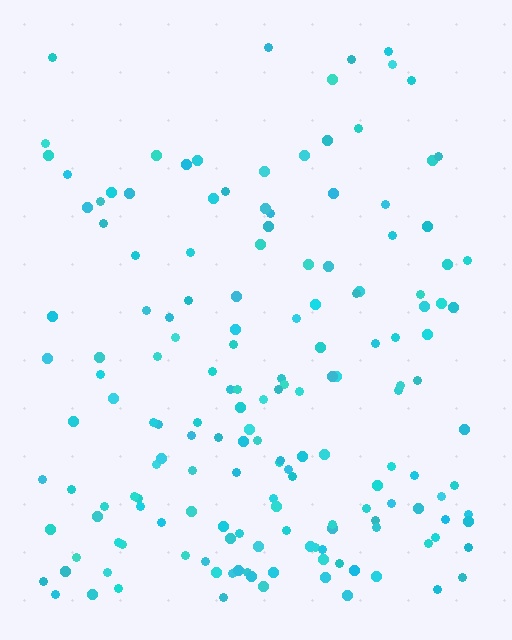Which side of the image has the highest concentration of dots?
The bottom.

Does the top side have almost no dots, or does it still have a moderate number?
Still a moderate number, just noticeably fewer than the bottom.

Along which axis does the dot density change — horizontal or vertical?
Vertical.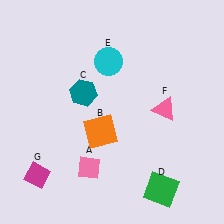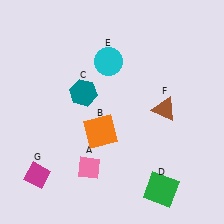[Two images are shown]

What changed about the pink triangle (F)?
In Image 1, F is pink. In Image 2, it changed to brown.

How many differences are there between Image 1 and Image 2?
There is 1 difference between the two images.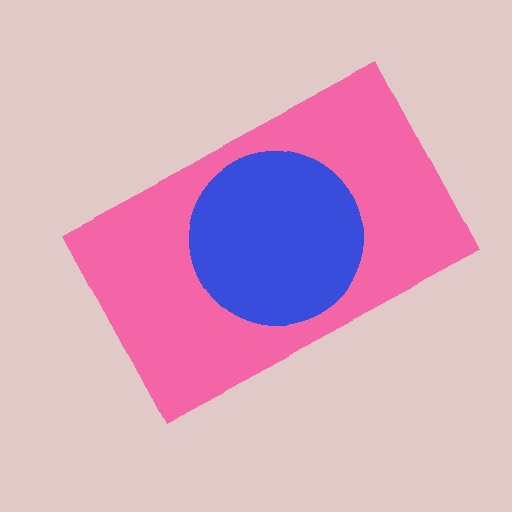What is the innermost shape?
The blue circle.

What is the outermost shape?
The pink rectangle.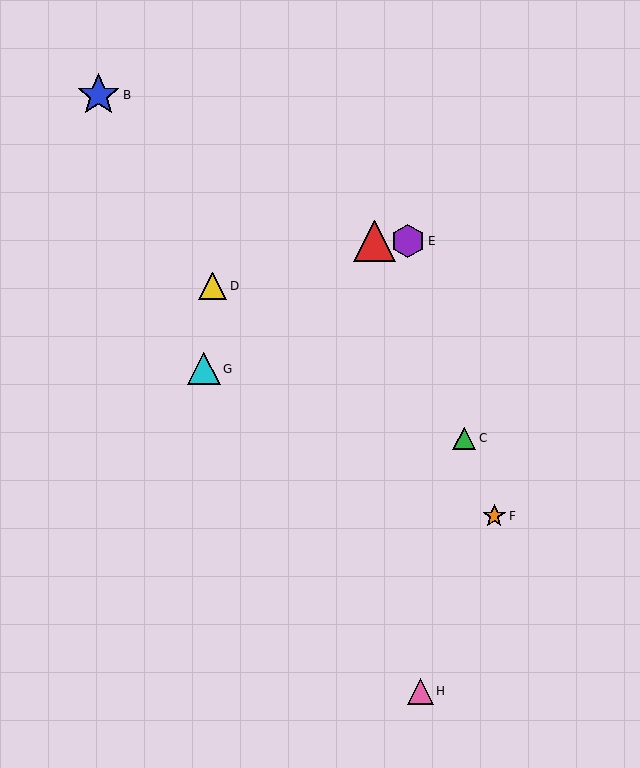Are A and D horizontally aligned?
No, A is at y≈241 and D is at y≈286.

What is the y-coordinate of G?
Object G is at y≈369.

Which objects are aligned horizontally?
Objects A, E are aligned horizontally.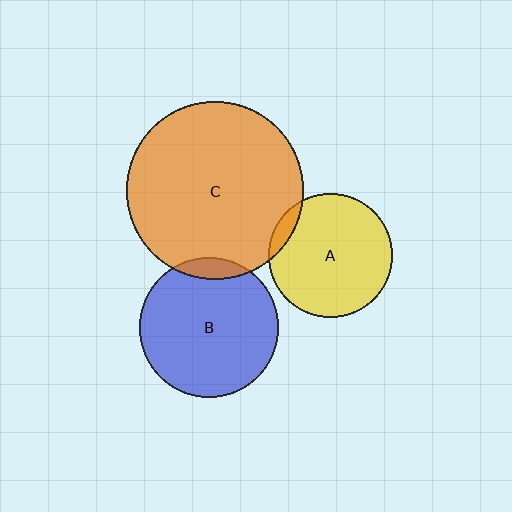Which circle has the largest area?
Circle C (orange).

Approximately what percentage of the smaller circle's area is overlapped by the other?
Approximately 5%.